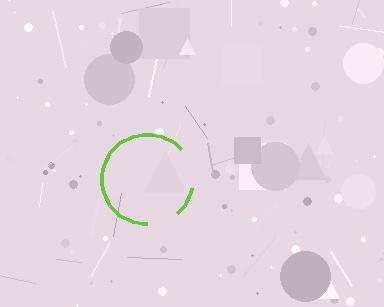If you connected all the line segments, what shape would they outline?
They would outline a circle.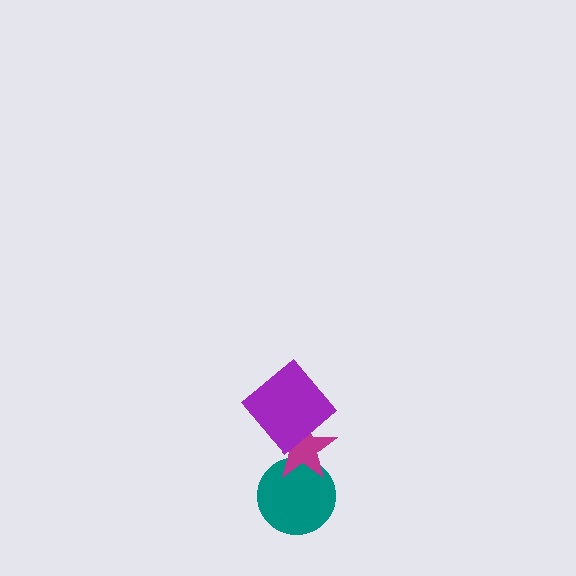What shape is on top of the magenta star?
The purple diamond is on top of the magenta star.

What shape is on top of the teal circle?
The magenta star is on top of the teal circle.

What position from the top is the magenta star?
The magenta star is 2nd from the top.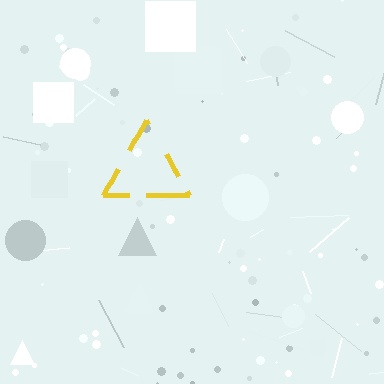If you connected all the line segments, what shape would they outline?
They would outline a triangle.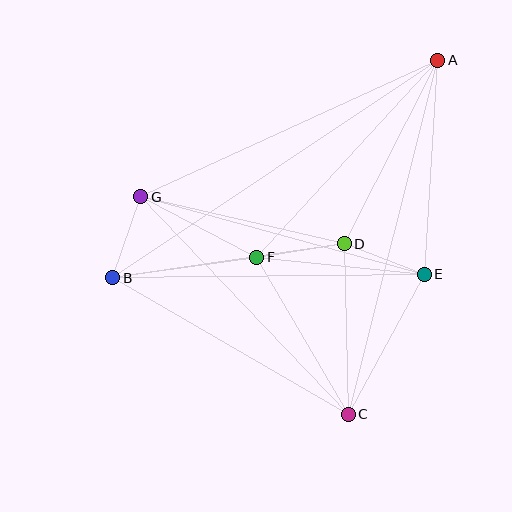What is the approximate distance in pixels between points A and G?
The distance between A and G is approximately 327 pixels.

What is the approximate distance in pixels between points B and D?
The distance between B and D is approximately 234 pixels.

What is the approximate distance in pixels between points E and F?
The distance between E and F is approximately 168 pixels.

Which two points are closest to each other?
Points B and G are closest to each other.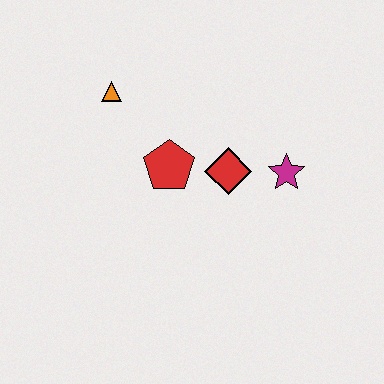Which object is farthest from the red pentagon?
The magenta star is farthest from the red pentagon.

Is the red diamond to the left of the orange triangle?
No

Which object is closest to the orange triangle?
The red pentagon is closest to the orange triangle.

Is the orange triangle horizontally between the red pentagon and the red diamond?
No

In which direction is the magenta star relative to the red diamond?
The magenta star is to the right of the red diamond.